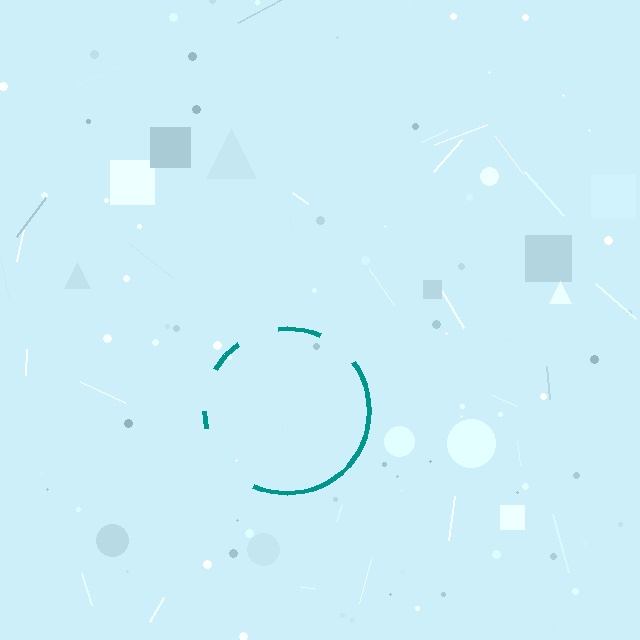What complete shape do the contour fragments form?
The contour fragments form a circle.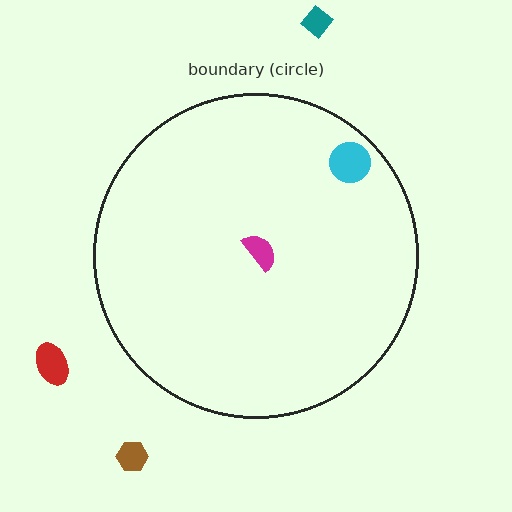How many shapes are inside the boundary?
2 inside, 3 outside.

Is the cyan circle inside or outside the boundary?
Inside.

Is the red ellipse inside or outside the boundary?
Outside.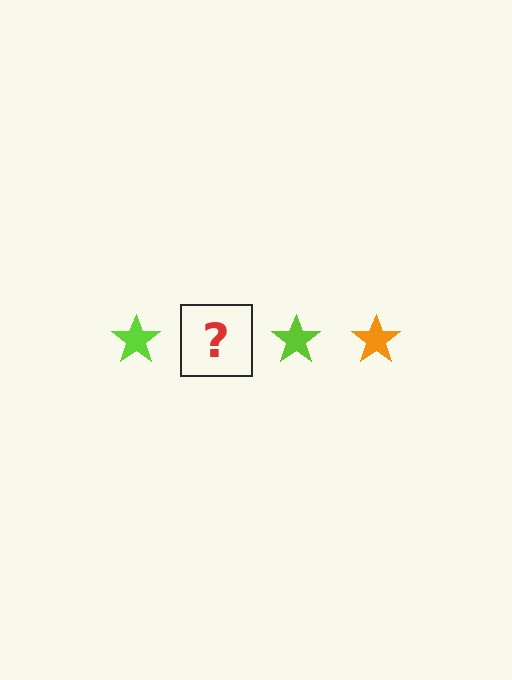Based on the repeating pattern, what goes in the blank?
The blank should be an orange star.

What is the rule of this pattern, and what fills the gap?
The rule is that the pattern cycles through lime, orange stars. The gap should be filled with an orange star.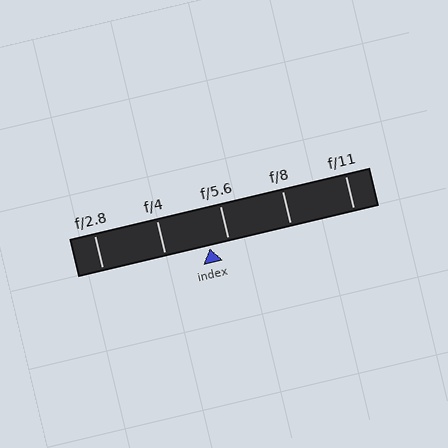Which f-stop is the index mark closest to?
The index mark is closest to f/5.6.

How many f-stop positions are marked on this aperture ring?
There are 5 f-stop positions marked.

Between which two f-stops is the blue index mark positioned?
The index mark is between f/4 and f/5.6.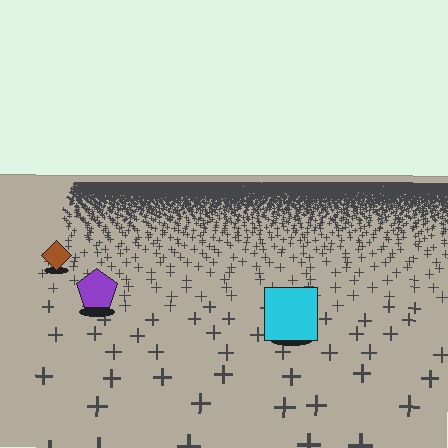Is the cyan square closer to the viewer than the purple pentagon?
Yes. The cyan square is closer — you can tell from the texture gradient: the ground texture is coarser near it.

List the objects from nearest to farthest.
From nearest to farthest: the cyan square, the purple pentagon, the brown diamond.